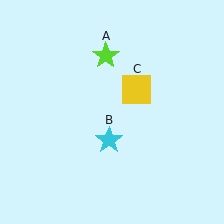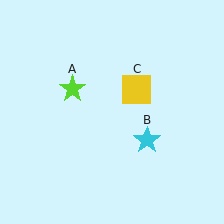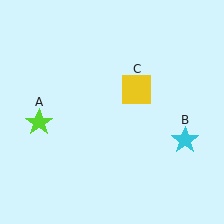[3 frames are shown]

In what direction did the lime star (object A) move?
The lime star (object A) moved down and to the left.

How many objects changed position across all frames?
2 objects changed position: lime star (object A), cyan star (object B).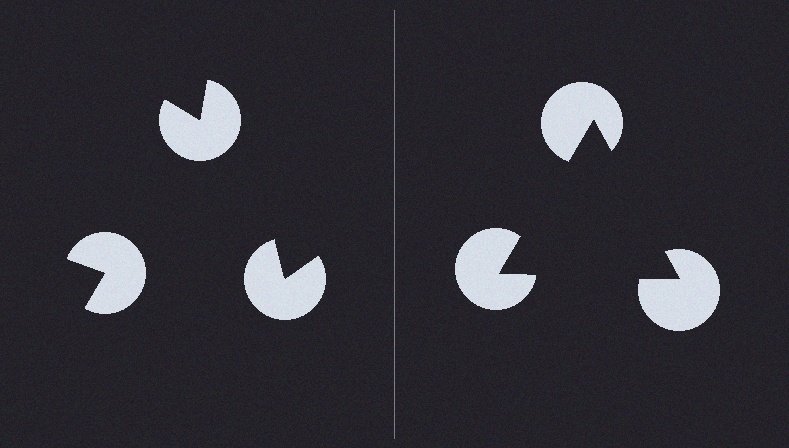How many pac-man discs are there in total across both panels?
6 — 3 on each side.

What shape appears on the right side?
An illusory triangle.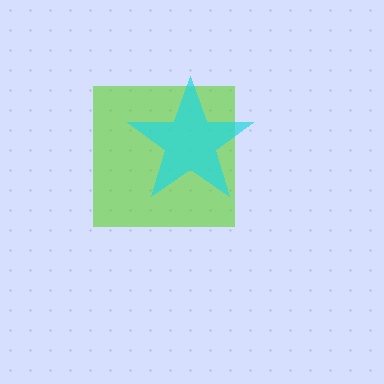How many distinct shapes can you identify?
There are 2 distinct shapes: a lime square, a cyan star.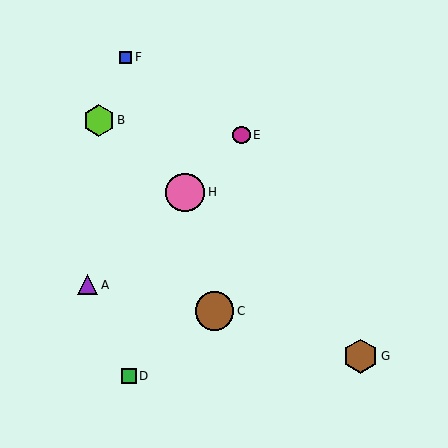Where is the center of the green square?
The center of the green square is at (129, 376).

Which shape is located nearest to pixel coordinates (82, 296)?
The purple triangle (labeled A) at (88, 285) is nearest to that location.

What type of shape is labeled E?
Shape E is a magenta circle.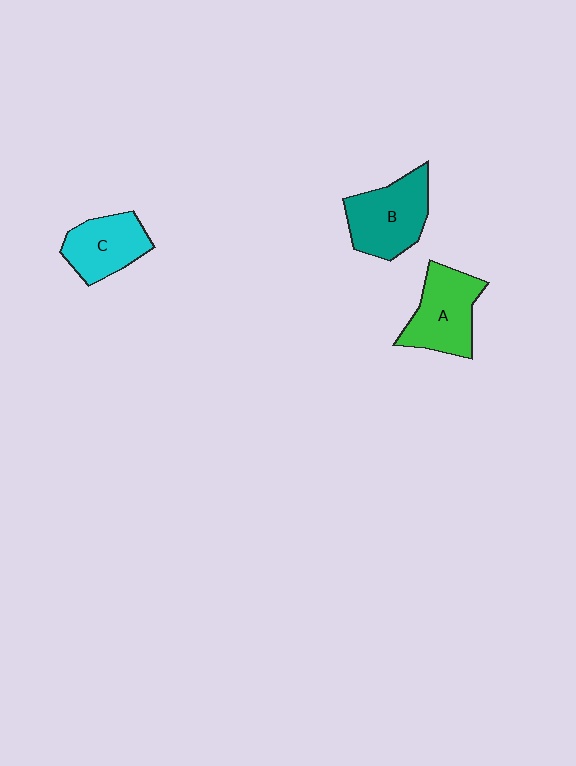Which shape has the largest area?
Shape B (teal).